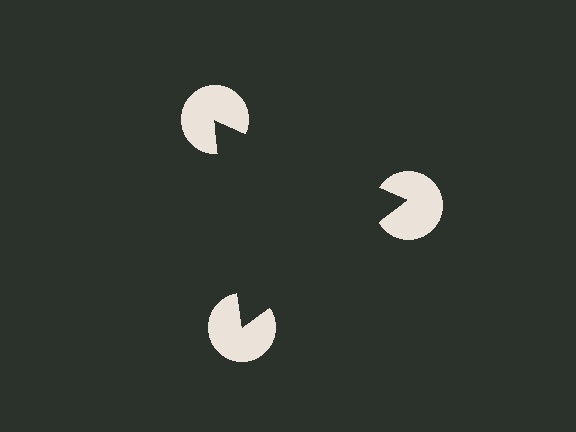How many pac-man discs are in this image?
There are 3 — one at each vertex of the illusory triangle.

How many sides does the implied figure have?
3 sides.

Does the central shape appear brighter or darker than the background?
It typically appears slightly darker than the background, even though no actual brightness change is drawn.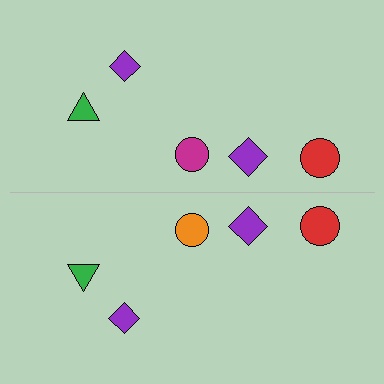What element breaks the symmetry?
The orange circle on the bottom side breaks the symmetry — its mirror counterpart is magenta.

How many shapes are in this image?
There are 10 shapes in this image.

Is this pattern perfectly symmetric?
No, the pattern is not perfectly symmetric. The orange circle on the bottom side breaks the symmetry — its mirror counterpart is magenta.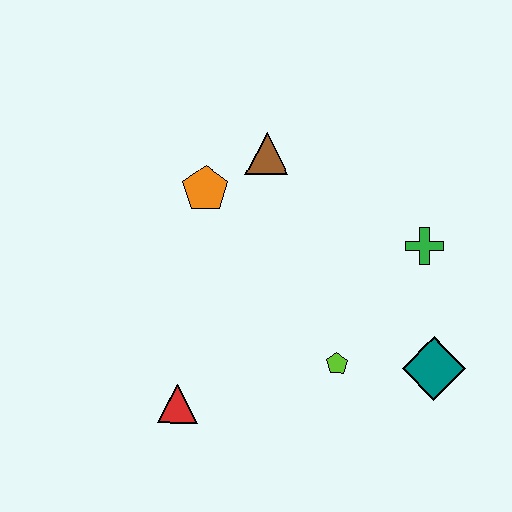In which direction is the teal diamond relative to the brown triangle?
The teal diamond is below the brown triangle.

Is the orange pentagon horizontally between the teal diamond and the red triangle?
Yes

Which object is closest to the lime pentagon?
The teal diamond is closest to the lime pentagon.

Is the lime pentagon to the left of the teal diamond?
Yes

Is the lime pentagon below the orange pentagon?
Yes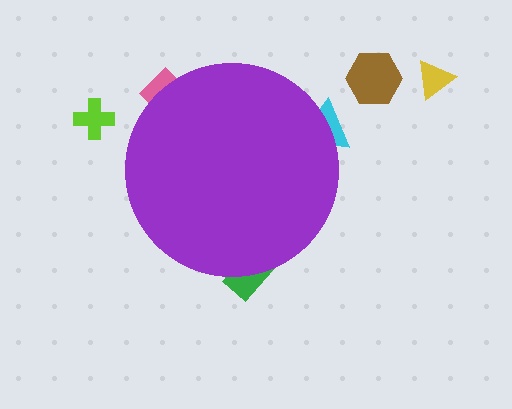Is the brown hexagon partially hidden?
No, the brown hexagon is fully visible.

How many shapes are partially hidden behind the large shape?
3 shapes are partially hidden.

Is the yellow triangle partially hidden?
No, the yellow triangle is fully visible.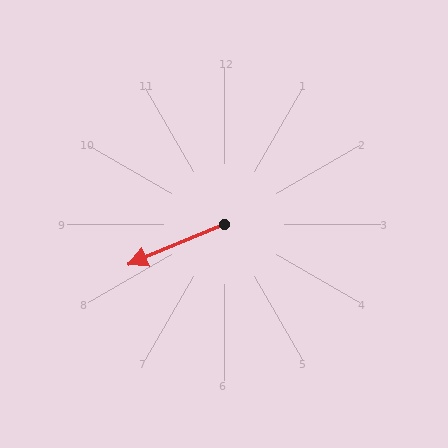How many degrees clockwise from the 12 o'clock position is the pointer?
Approximately 247 degrees.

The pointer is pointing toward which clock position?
Roughly 8 o'clock.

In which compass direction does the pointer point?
Southwest.